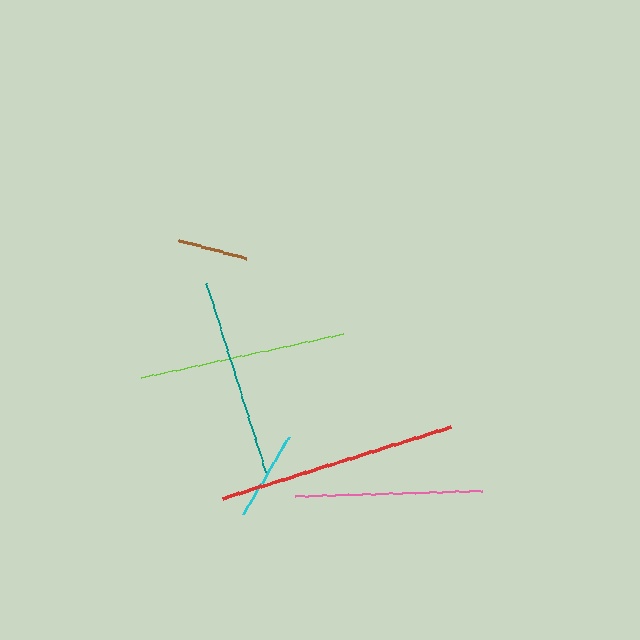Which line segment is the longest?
The red line is the longest at approximately 239 pixels.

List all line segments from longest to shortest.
From longest to shortest: red, lime, teal, pink, cyan, brown.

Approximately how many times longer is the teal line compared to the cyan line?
The teal line is approximately 2.2 times the length of the cyan line.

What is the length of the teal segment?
The teal segment is approximately 198 pixels long.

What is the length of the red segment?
The red segment is approximately 239 pixels long.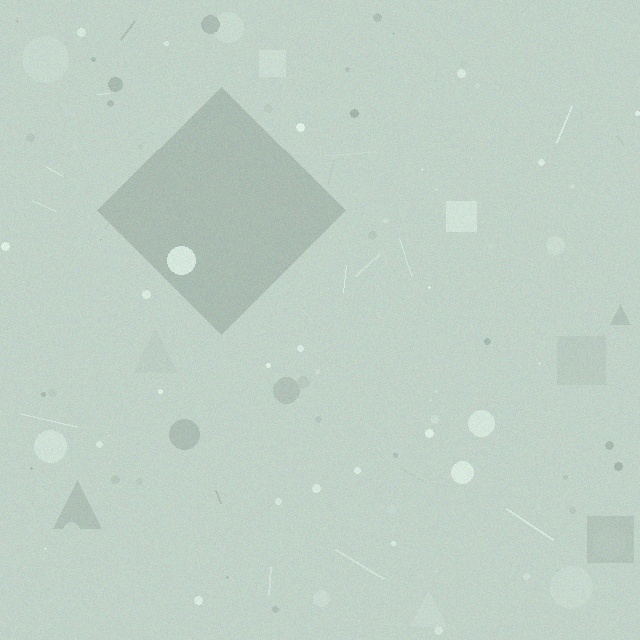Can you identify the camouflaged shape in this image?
The camouflaged shape is a diamond.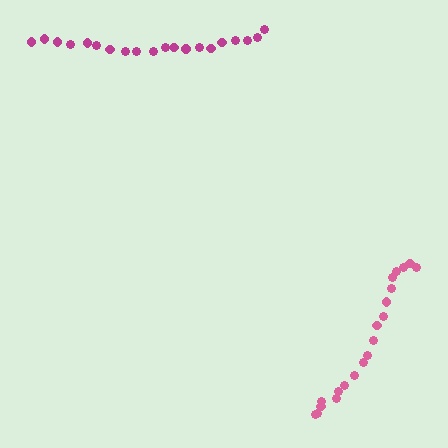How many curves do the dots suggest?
There are 2 distinct paths.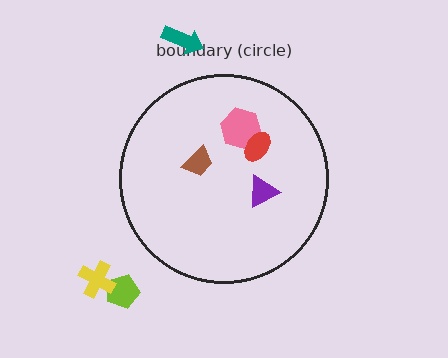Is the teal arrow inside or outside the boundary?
Outside.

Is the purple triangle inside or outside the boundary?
Inside.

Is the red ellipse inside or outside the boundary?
Inside.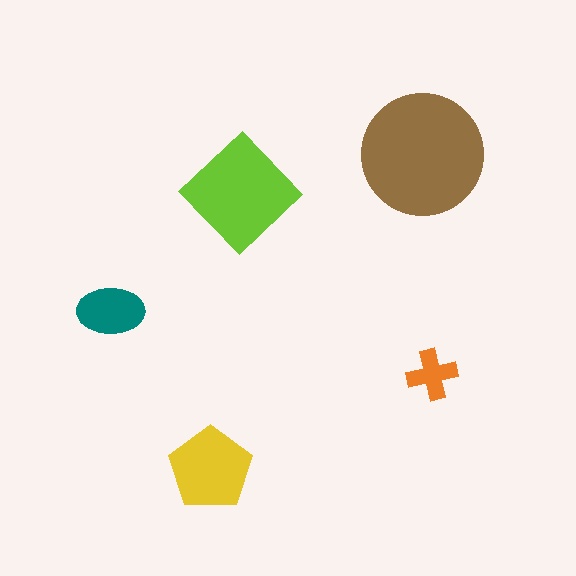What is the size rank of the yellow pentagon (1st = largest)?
3rd.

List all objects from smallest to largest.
The orange cross, the teal ellipse, the yellow pentagon, the lime diamond, the brown circle.